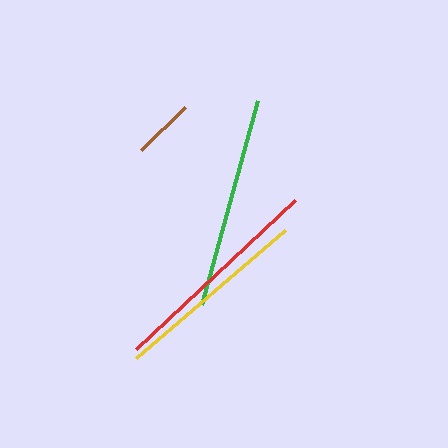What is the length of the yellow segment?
The yellow segment is approximately 196 pixels long.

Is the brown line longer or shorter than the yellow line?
The yellow line is longer than the brown line.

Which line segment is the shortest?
The brown line is the shortest at approximately 62 pixels.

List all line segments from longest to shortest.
From longest to shortest: red, green, yellow, brown.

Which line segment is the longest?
The red line is the longest at approximately 218 pixels.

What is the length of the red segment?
The red segment is approximately 218 pixels long.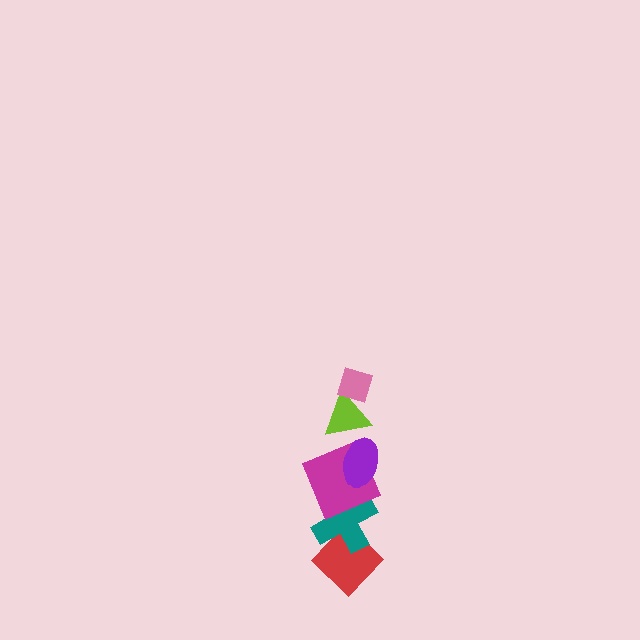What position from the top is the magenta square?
The magenta square is 4th from the top.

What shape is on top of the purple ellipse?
The lime triangle is on top of the purple ellipse.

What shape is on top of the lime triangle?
The pink diamond is on top of the lime triangle.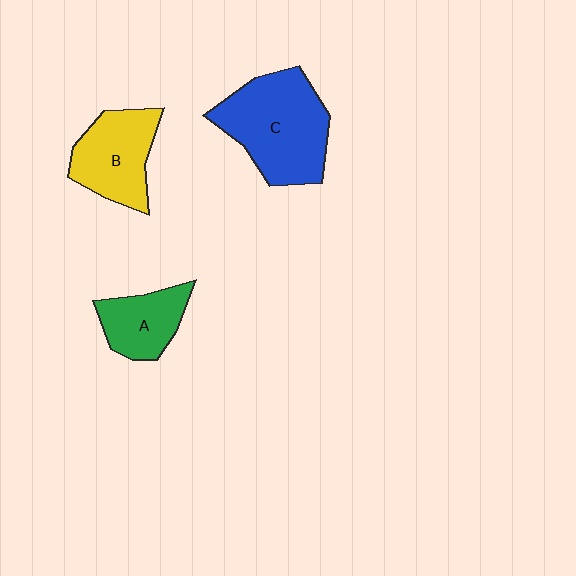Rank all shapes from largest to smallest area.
From largest to smallest: C (blue), B (yellow), A (green).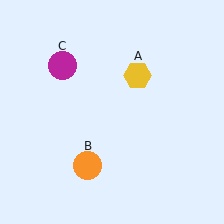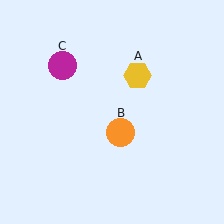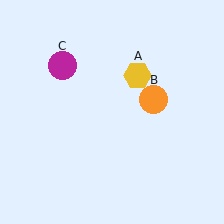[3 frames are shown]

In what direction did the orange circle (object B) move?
The orange circle (object B) moved up and to the right.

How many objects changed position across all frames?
1 object changed position: orange circle (object B).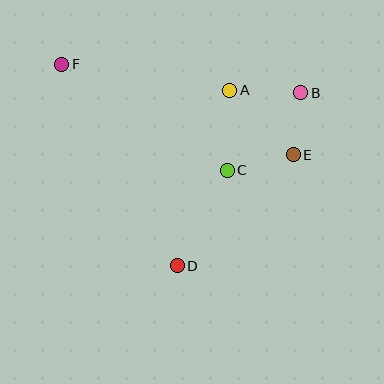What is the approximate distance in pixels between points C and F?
The distance between C and F is approximately 197 pixels.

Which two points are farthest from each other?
Points E and F are farthest from each other.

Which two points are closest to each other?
Points B and E are closest to each other.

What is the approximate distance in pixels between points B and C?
The distance between B and C is approximately 107 pixels.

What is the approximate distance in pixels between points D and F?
The distance between D and F is approximately 233 pixels.